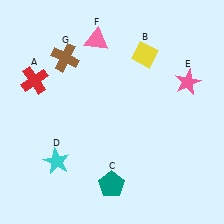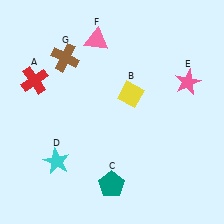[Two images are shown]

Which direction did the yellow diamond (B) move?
The yellow diamond (B) moved down.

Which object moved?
The yellow diamond (B) moved down.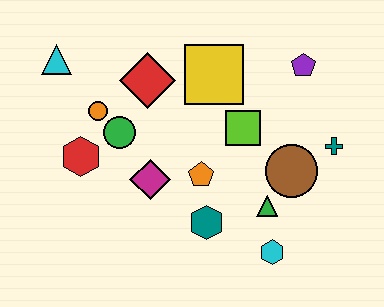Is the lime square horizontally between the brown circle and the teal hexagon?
Yes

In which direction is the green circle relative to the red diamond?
The green circle is below the red diamond.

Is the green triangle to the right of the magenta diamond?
Yes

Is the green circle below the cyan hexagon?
No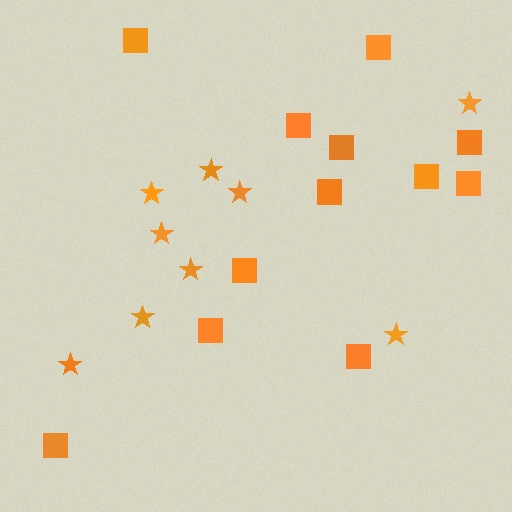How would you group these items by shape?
There are 2 groups: one group of stars (9) and one group of squares (12).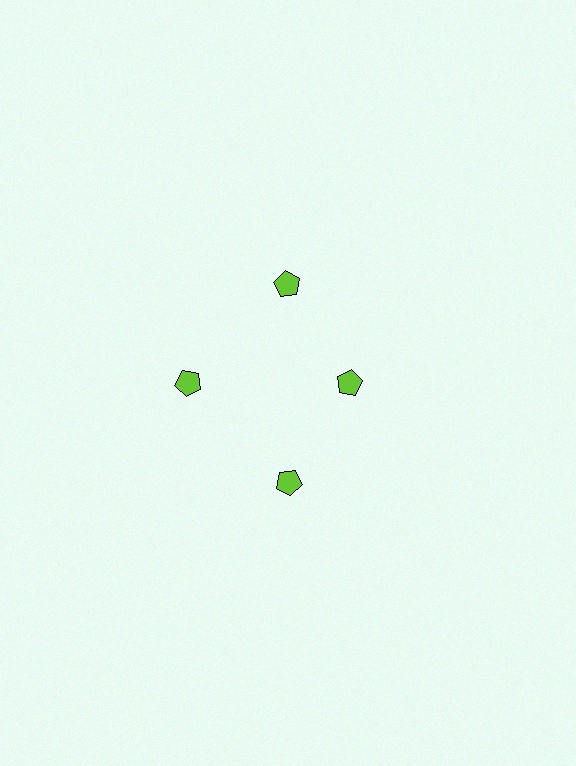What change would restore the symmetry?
The symmetry would be restored by moving it outward, back onto the ring so that all 4 pentagons sit at equal angles and equal distance from the center.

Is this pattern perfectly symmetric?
No. The 4 lime pentagons are arranged in a ring, but one element near the 3 o'clock position is pulled inward toward the center, breaking the 4-fold rotational symmetry.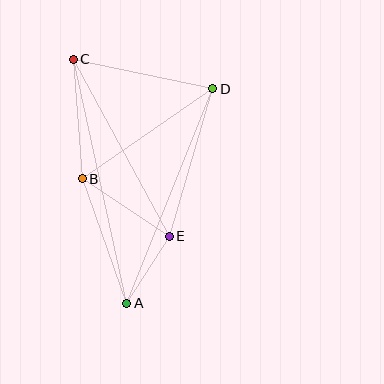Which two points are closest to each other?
Points A and E are closest to each other.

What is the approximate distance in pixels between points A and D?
The distance between A and D is approximately 231 pixels.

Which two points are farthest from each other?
Points A and C are farthest from each other.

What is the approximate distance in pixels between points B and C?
The distance between B and C is approximately 120 pixels.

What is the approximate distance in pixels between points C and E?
The distance between C and E is approximately 201 pixels.